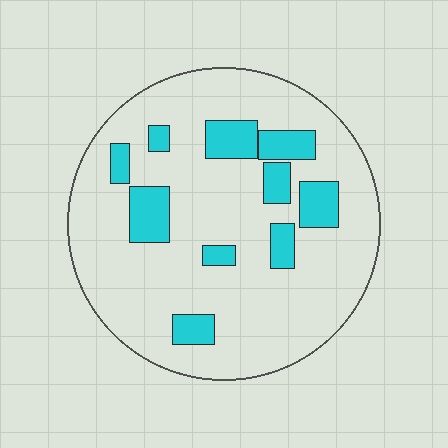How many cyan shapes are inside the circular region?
10.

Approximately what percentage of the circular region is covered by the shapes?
Approximately 20%.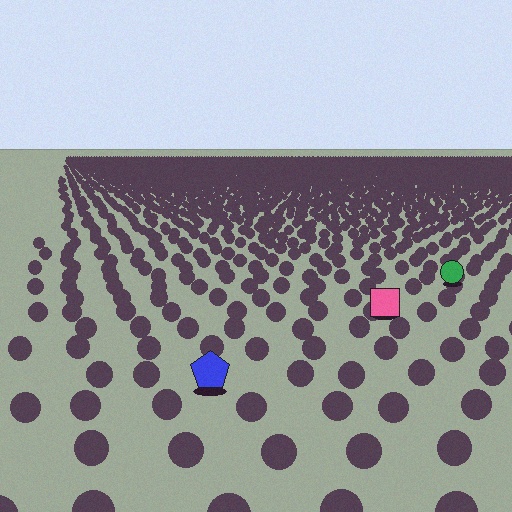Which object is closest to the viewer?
The blue pentagon is closest. The texture marks near it are larger and more spread out.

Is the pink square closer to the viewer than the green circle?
Yes. The pink square is closer — you can tell from the texture gradient: the ground texture is coarser near it.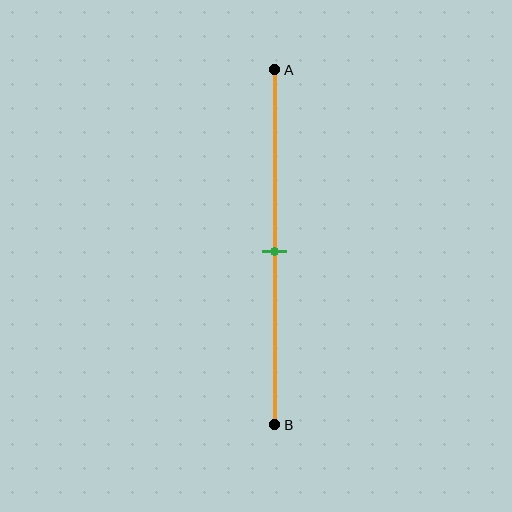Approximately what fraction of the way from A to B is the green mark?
The green mark is approximately 50% of the way from A to B.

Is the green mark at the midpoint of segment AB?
Yes, the mark is approximately at the midpoint.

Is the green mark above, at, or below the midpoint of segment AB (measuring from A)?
The green mark is approximately at the midpoint of segment AB.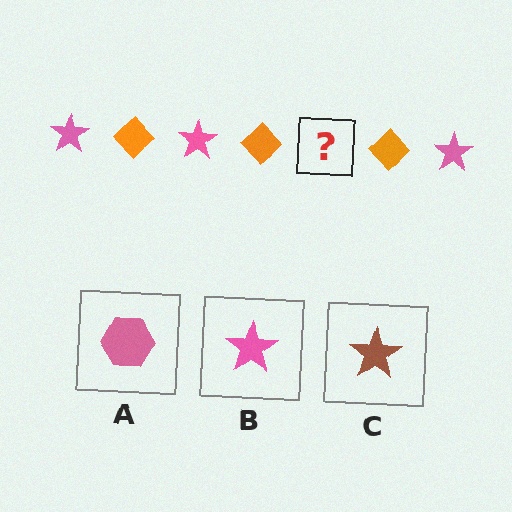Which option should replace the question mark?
Option B.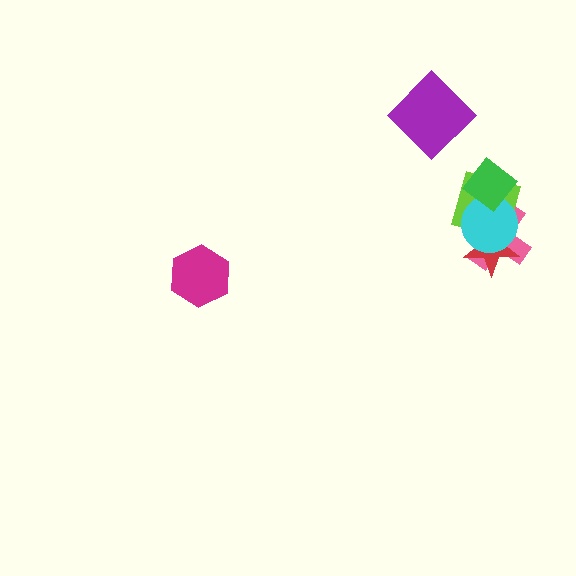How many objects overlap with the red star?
3 objects overlap with the red star.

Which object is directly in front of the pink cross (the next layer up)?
The lime diamond is directly in front of the pink cross.